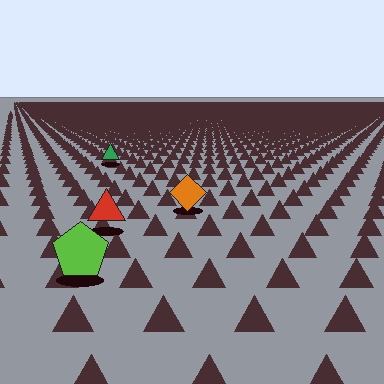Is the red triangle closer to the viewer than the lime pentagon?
No. The lime pentagon is closer — you can tell from the texture gradient: the ground texture is coarser near it.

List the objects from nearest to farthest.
From nearest to farthest: the lime pentagon, the red triangle, the orange diamond, the green triangle.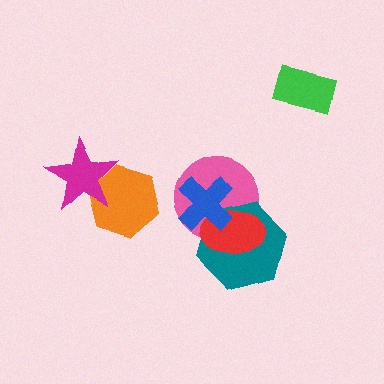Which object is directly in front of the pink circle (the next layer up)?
The teal hexagon is directly in front of the pink circle.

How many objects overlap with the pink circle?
3 objects overlap with the pink circle.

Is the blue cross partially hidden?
No, no other shape covers it.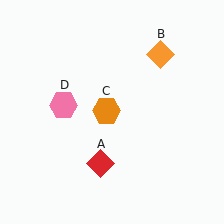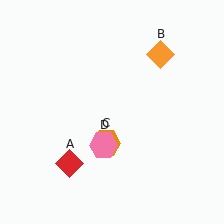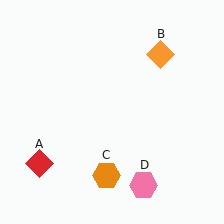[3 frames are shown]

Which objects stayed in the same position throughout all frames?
Orange diamond (object B) remained stationary.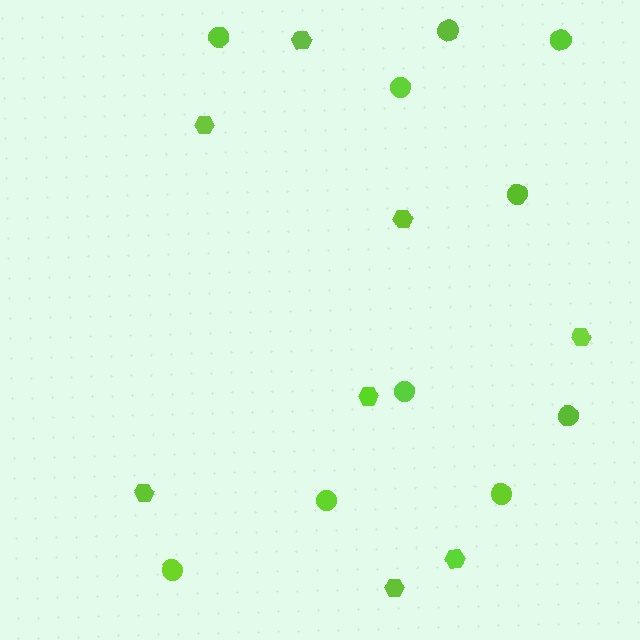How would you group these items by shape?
There are 2 groups: one group of circles (10) and one group of hexagons (8).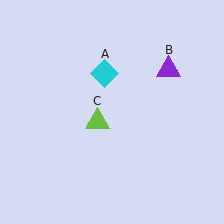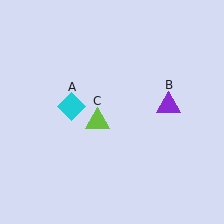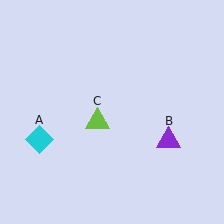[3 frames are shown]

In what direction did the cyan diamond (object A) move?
The cyan diamond (object A) moved down and to the left.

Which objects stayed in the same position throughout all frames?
Lime triangle (object C) remained stationary.